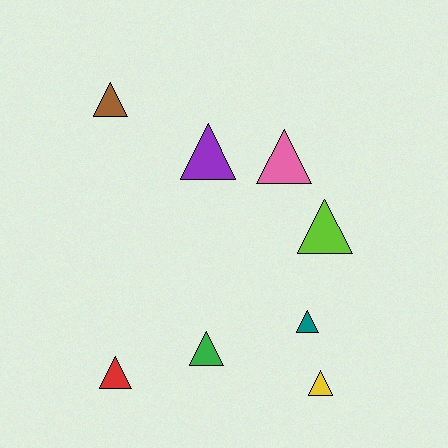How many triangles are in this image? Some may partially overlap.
There are 8 triangles.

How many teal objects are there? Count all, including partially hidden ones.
There is 1 teal object.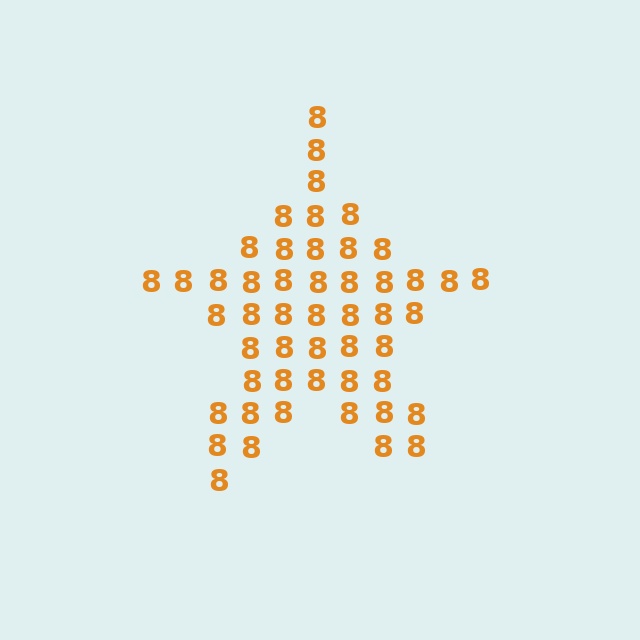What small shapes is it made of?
It is made of small digit 8's.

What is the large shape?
The large shape is a star.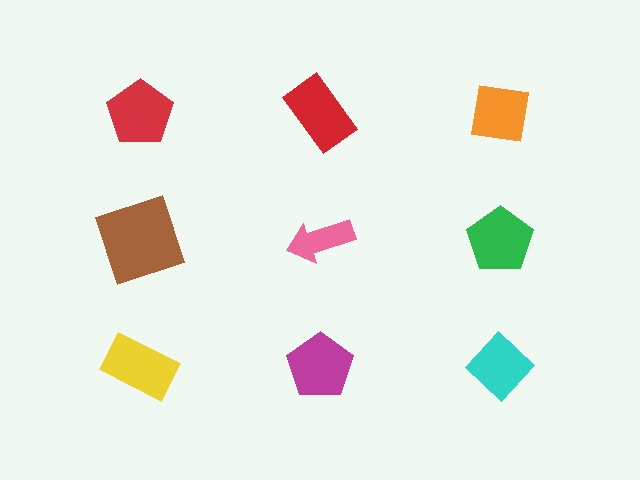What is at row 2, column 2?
A pink arrow.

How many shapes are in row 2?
3 shapes.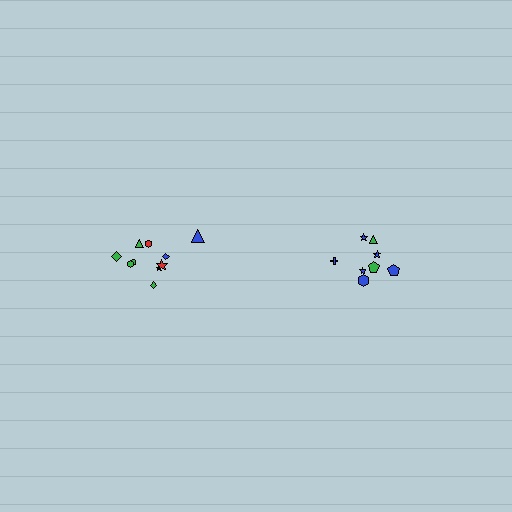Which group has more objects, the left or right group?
The left group.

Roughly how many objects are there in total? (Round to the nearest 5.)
Roughly 20 objects in total.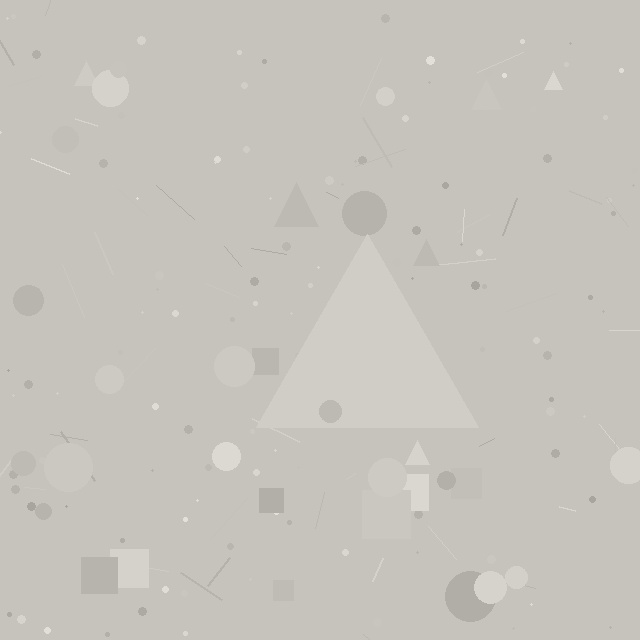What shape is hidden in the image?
A triangle is hidden in the image.